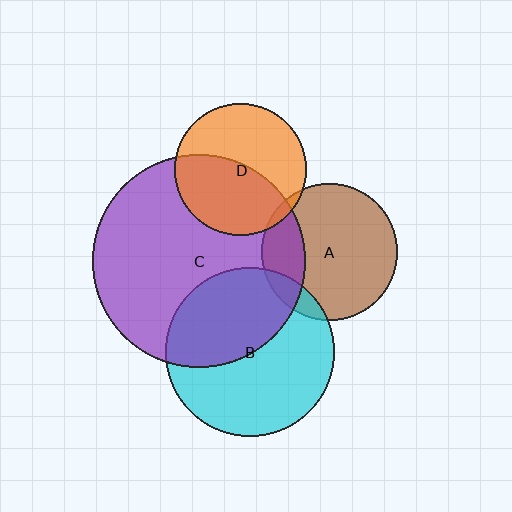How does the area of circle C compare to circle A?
Approximately 2.4 times.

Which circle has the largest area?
Circle C (purple).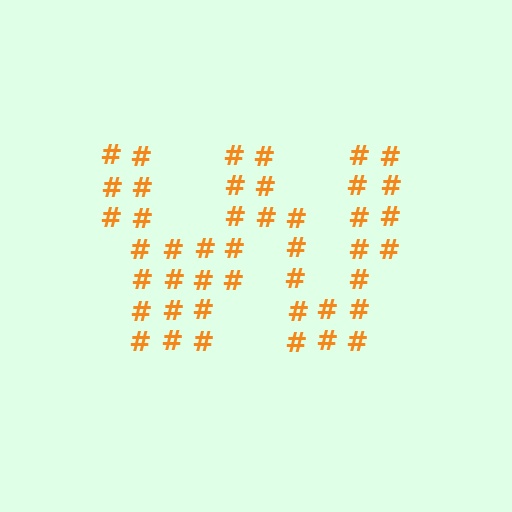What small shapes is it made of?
It is made of small hash symbols.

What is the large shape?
The large shape is the letter W.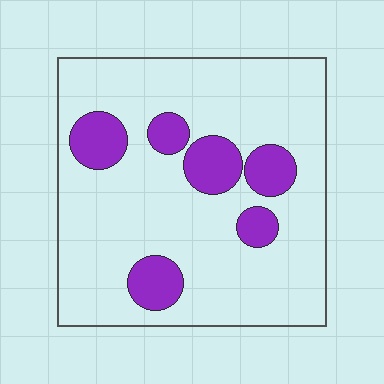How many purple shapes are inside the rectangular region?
6.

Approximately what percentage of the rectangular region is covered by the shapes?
Approximately 20%.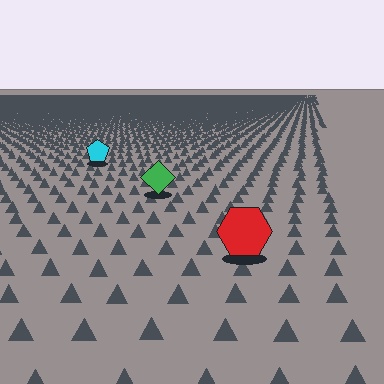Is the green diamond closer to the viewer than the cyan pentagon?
Yes. The green diamond is closer — you can tell from the texture gradient: the ground texture is coarser near it.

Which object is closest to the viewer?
The red hexagon is closest. The texture marks near it are larger and more spread out.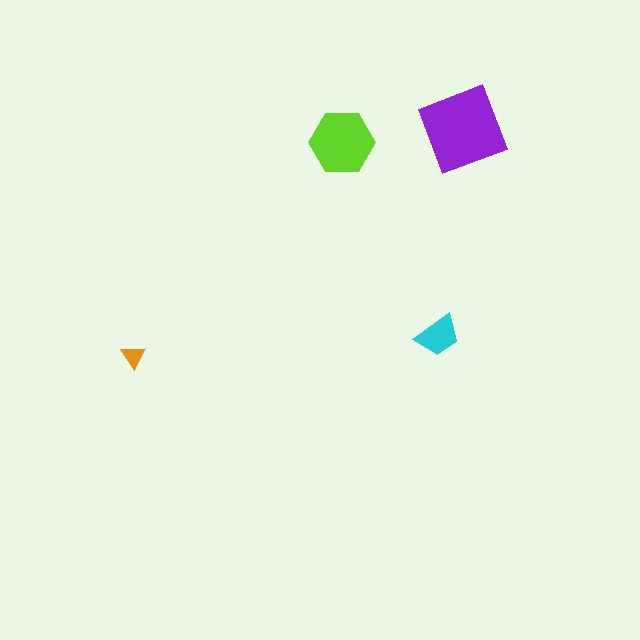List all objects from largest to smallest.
The purple square, the lime hexagon, the cyan trapezoid, the orange triangle.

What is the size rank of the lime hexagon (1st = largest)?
2nd.